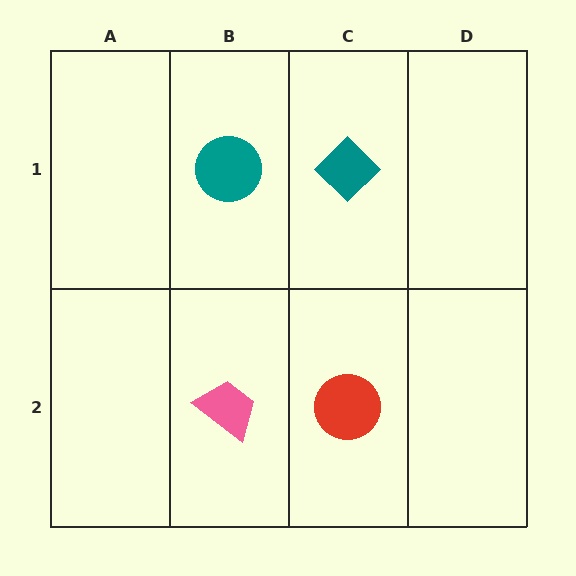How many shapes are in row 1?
2 shapes.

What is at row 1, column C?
A teal diamond.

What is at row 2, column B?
A pink trapezoid.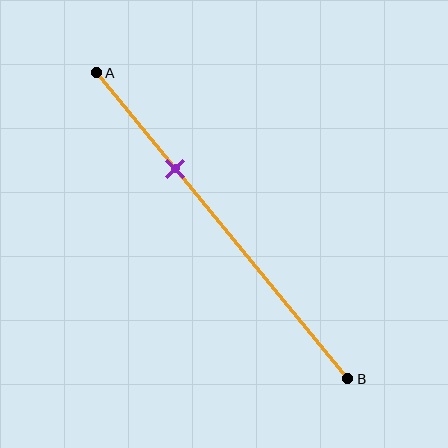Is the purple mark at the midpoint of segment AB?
No, the mark is at about 30% from A, not at the 50% midpoint.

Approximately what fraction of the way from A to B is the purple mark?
The purple mark is approximately 30% of the way from A to B.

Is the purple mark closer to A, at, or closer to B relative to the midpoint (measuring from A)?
The purple mark is closer to point A than the midpoint of segment AB.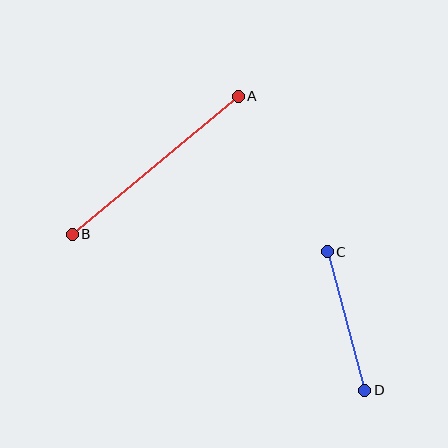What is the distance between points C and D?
The distance is approximately 143 pixels.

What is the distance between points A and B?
The distance is approximately 216 pixels.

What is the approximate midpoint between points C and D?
The midpoint is at approximately (346, 321) pixels.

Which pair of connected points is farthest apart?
Points A and B are farthest apart.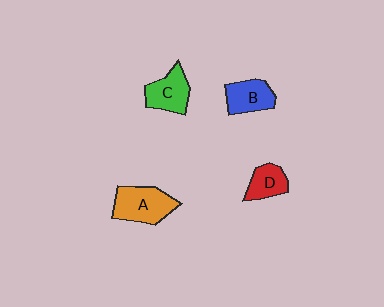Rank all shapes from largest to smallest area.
From largest to smallest: A (orange), C (green), B (blue), D (red).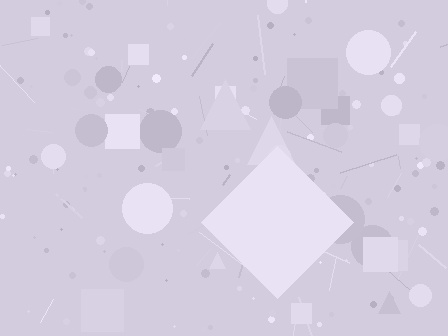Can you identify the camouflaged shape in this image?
The camouflaged shape is a diamond.